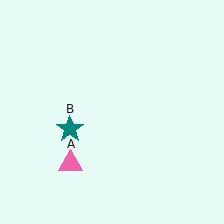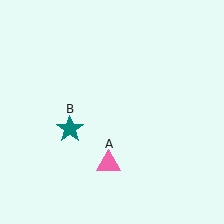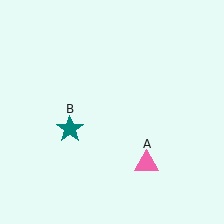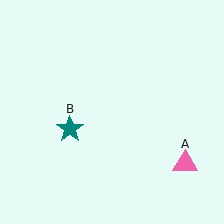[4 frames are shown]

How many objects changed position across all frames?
1 object changed position: pink triangle (object A).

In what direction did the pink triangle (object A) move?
The pink triangle (object A) moved right.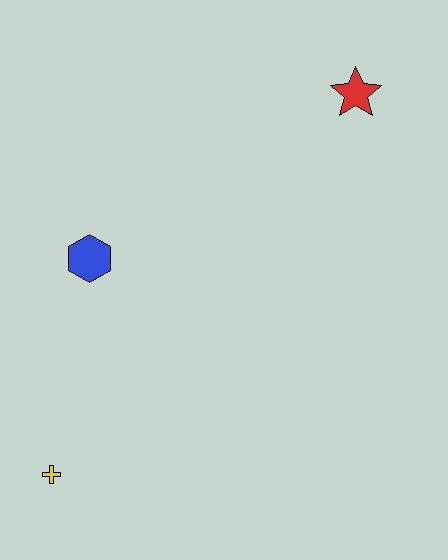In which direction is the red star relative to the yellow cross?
The red star is above the yellow cross.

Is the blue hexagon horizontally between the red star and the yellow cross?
Yes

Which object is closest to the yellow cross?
The blue hexagon is closest to the yellow cross.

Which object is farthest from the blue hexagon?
The red star is farthest from the blue hexagon.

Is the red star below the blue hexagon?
No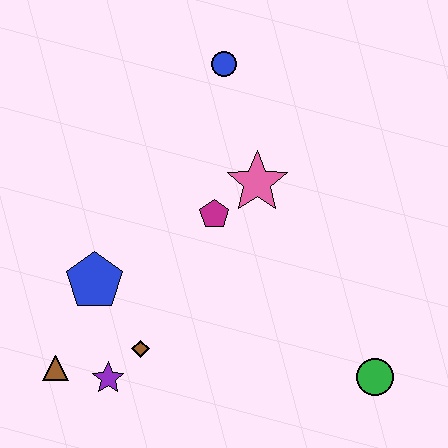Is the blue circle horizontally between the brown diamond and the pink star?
Yes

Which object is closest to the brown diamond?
The purple star is closest to the brown diamond.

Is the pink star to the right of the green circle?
No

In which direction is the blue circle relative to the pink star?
The blue circle is above the pink star.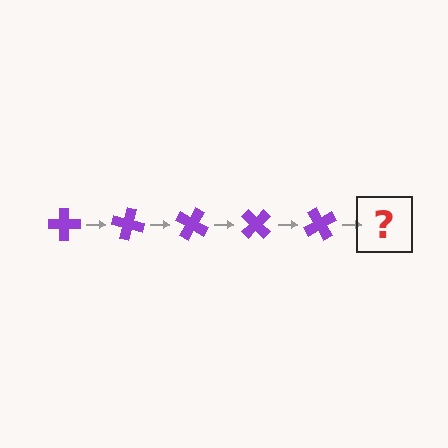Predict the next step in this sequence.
The next step is a purple cross rotated 75 degrees.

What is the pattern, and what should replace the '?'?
The pattern is that the cross rotates 15 degrees each step. The '?' should be a purple cross rotated 75 degrees.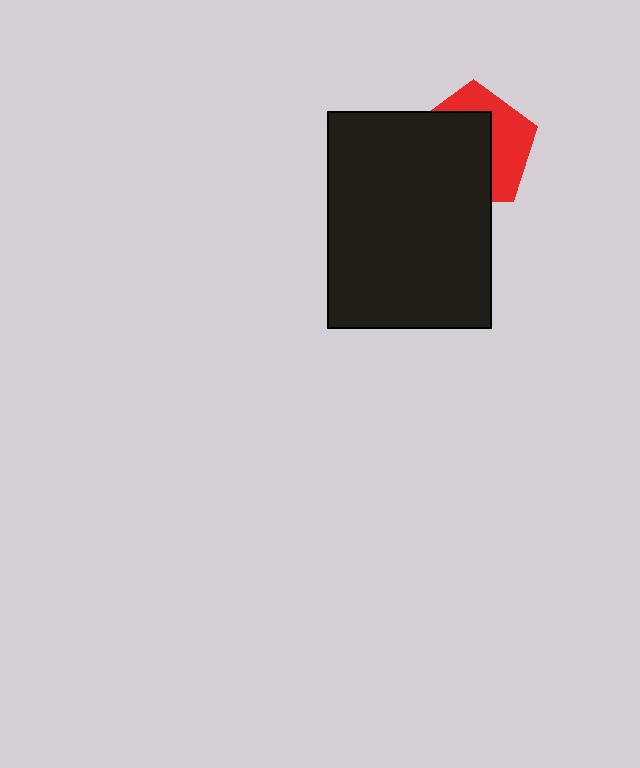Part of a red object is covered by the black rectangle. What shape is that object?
It is a pentagon.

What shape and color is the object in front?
The object in front is a black rectangle.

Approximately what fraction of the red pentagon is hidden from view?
Roughly 58% of the red pentagon is hidden behind the black rectangle.